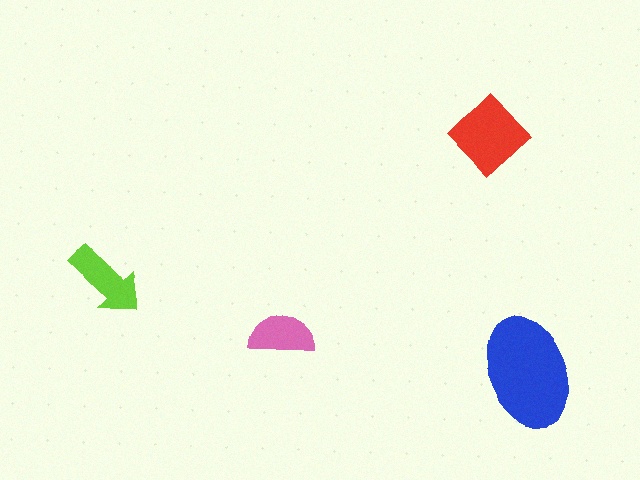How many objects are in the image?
There are 4 objects in the image.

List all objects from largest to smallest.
The blue ellipse, the red diamond, the lime arrow, the pink semicircle.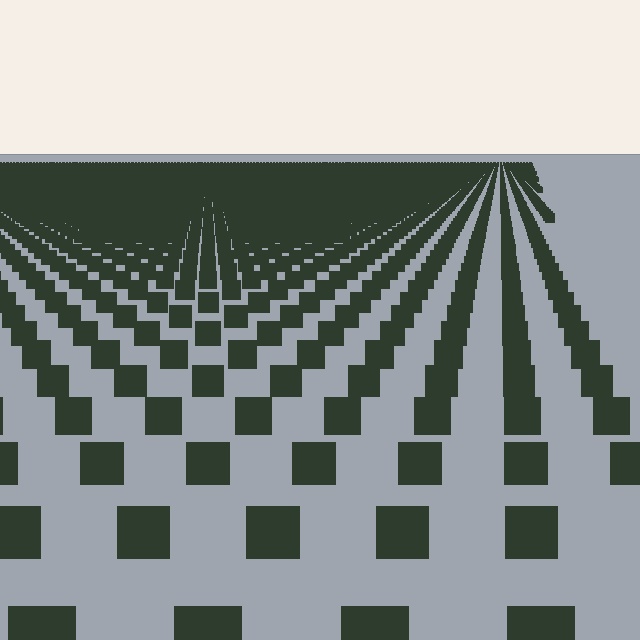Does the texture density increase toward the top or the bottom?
Density increases toward the top.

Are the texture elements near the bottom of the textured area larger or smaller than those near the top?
Larger. Near the bottom, elements are closer to the viewer and appear at a bigger on-screen size.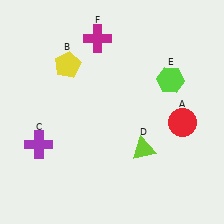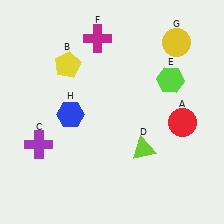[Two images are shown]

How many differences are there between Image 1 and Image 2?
There are 2 differences between the two images.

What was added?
A yellow circle (G), a blue hexagon (H) were added in Image 2.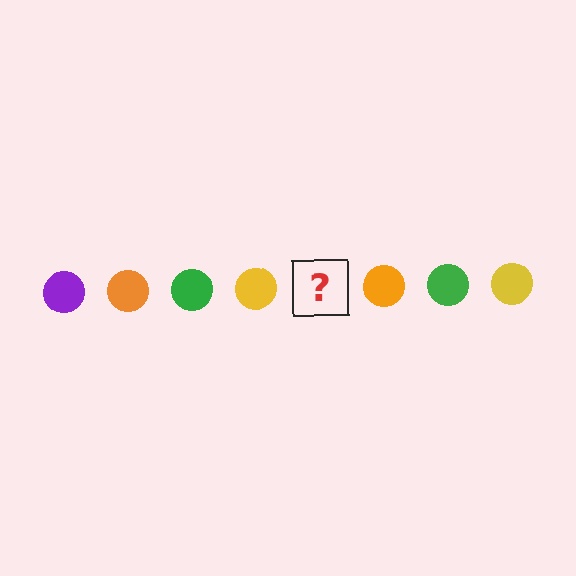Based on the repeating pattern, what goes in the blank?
The blank should be a purple circle.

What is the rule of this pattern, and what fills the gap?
The rule is that the pattern cycles through purple, orange, green, yellow circles. The gap should be filled with a purple circle.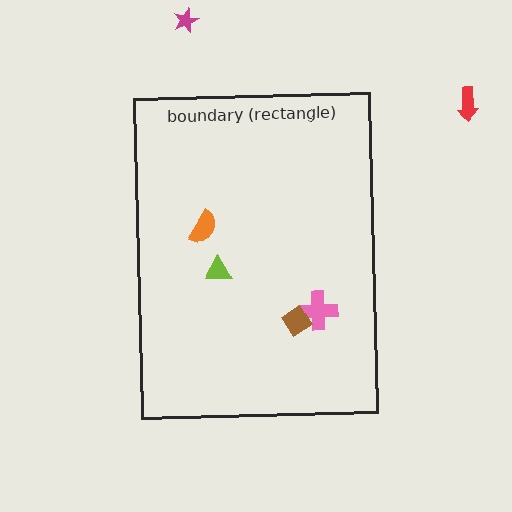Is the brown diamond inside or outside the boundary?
Inside.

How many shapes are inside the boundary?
4 inside, 2 outside.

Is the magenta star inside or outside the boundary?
Outside.